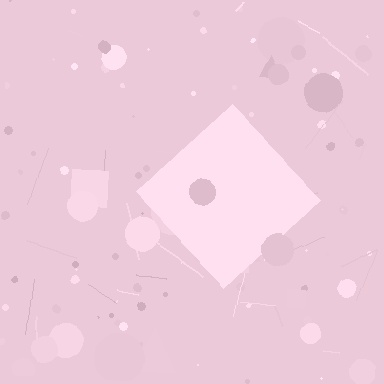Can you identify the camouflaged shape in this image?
The camouflaged shape is a diamond.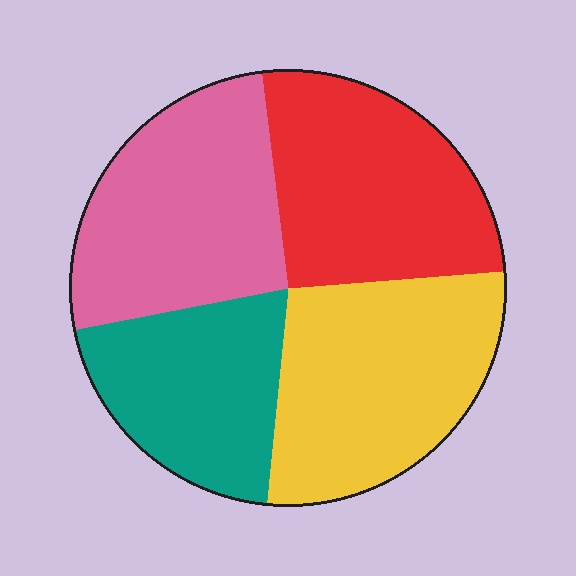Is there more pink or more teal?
Pink.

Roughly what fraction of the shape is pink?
Pink covers 26% of the shape.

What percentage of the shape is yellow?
Yellow takes up about one quarter (1/4) of the shape.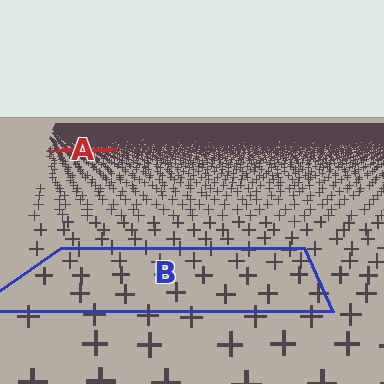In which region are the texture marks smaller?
The texture marks are smaller in region A, because it is farther away.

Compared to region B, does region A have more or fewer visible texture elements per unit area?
Region A has more texture elements per unit area — they are packed more densely because it is farther away.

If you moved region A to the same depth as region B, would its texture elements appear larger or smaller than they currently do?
They would appear larger. At a closer depth, the same texture elements are projected at a bigger on-screen size.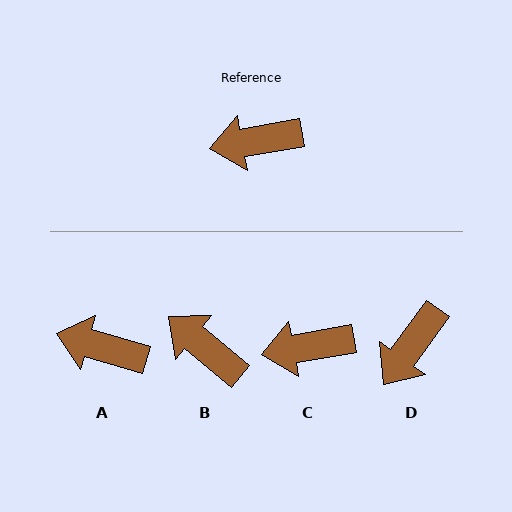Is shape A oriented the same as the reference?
No, it is off by about 26 degrees.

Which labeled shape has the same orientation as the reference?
C.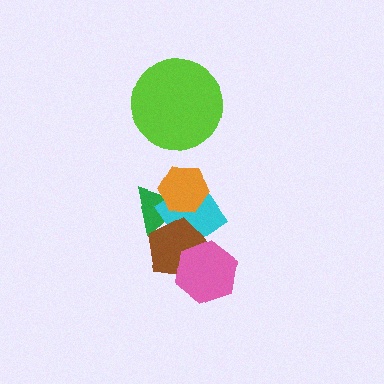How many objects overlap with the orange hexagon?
2 objects overlap with the orange hexagon.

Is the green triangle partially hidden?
Yes, it is partially covered by another shape.